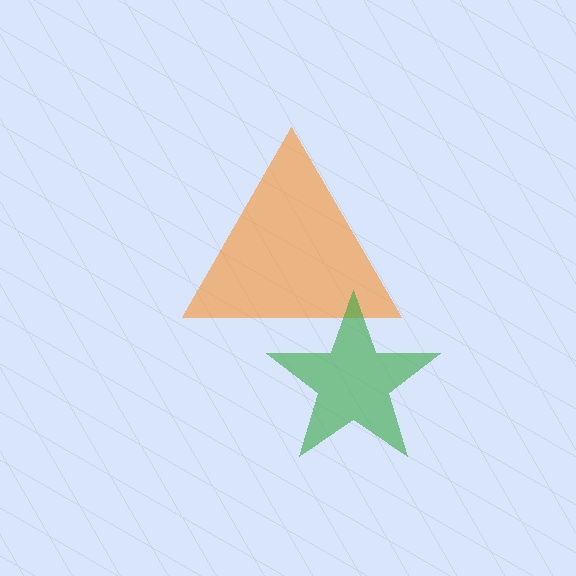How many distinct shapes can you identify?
There are 2 distinct shapes: an orange triangle, a green star.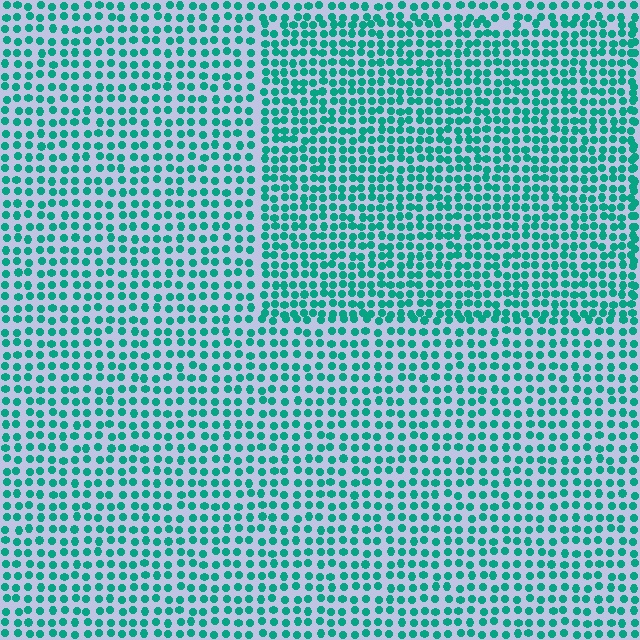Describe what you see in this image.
The image contains small teal elements arranged at two different densities. A rectangle-shaped region is visible where the elements are more densely packed than the surrounding area.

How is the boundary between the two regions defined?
The boundary is defined by a change in element density (approximately 1.5x ratio). All elements are the same color, size, and shape.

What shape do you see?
I see a rectangle.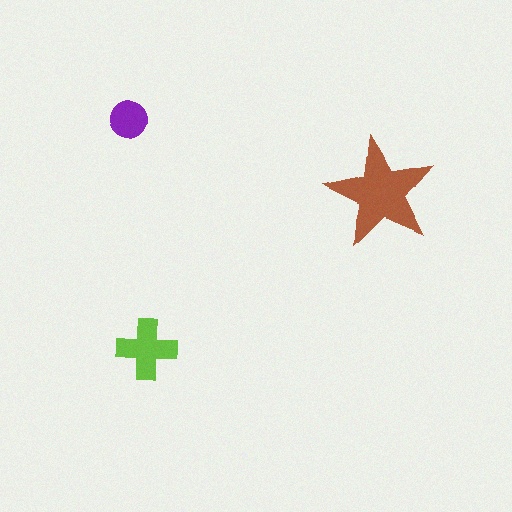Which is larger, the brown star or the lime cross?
The brown star.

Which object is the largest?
The brown star.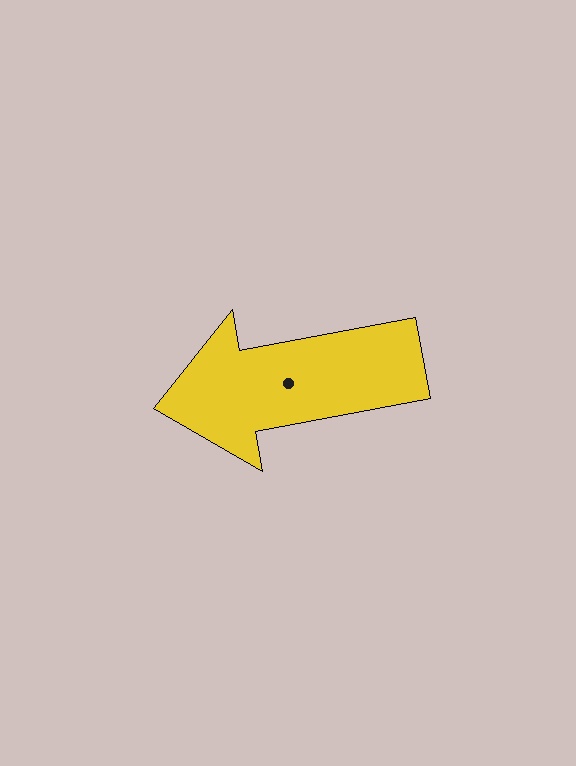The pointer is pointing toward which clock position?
Roughly 9 o'clock.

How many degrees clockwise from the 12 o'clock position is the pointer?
Approximately 259 degrees.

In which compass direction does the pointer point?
West.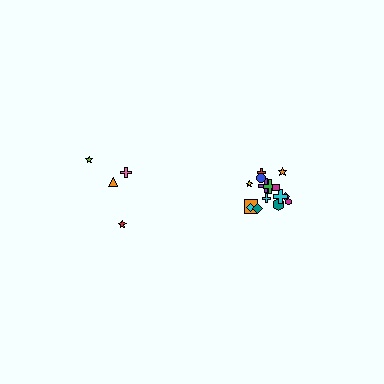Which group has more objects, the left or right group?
The right group.